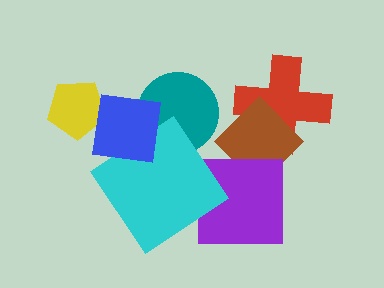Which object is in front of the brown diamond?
The purple square is in front of the brown diamond.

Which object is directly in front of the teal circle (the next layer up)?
The cyan diamond is directly in front of the teal circle.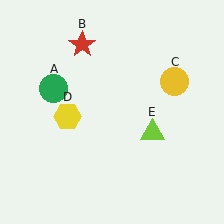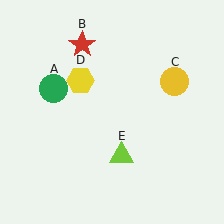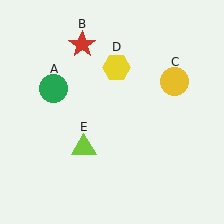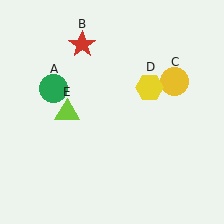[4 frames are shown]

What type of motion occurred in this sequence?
The yellow hexagon (object D), lime triangle (object E) rotated clockwise around the center of the scene.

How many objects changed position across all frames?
2 objects changed position: yellow hexagon (object D), lime triangle (object E).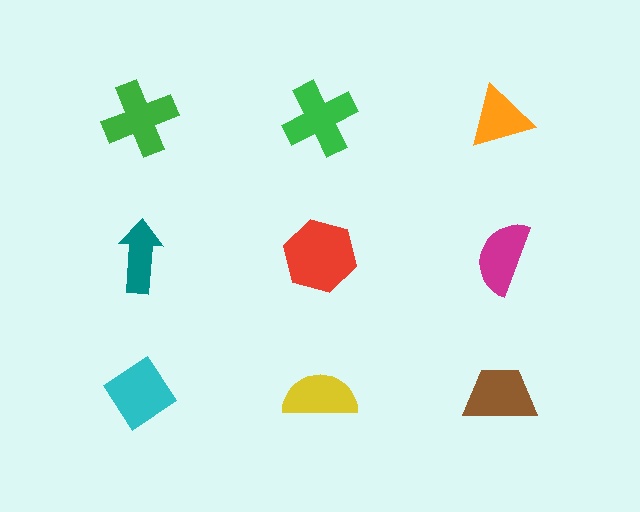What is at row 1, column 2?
A green cross.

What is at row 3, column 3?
A brown trapezoid.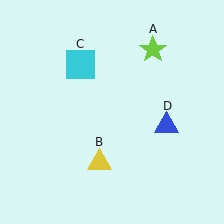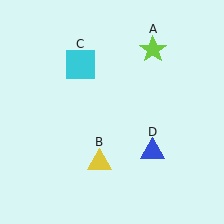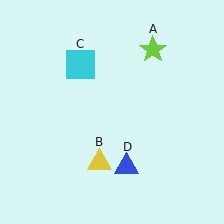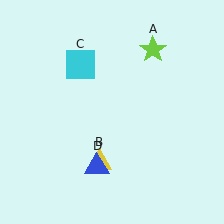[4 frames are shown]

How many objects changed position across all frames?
1 object changed position: blue triangle (object D).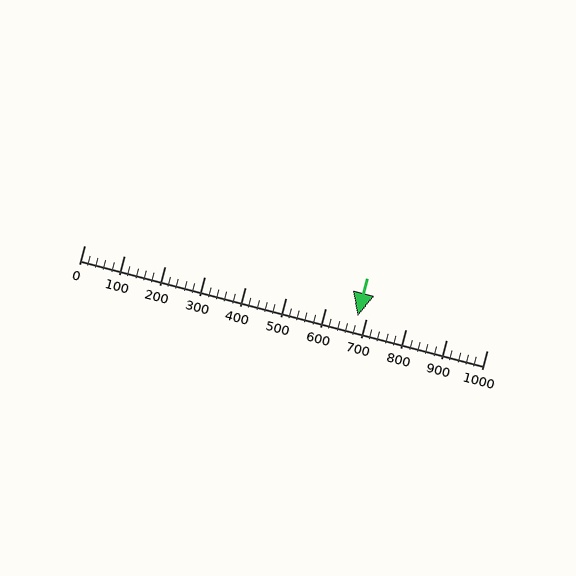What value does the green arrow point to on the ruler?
The green arrow points to approximately 680.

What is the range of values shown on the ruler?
The ruler shows values from 0 to 1000.